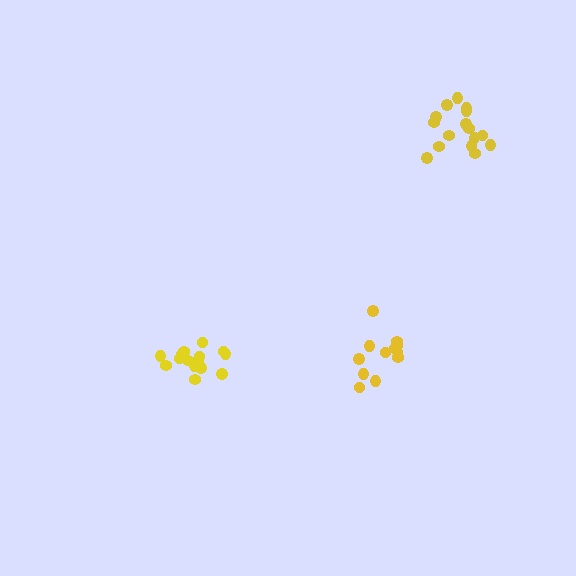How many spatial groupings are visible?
There are 3 spatial groupings.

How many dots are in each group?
Group 1: 15 dots, Group 2: 12 dots, Group 3: 16 dots (43 total).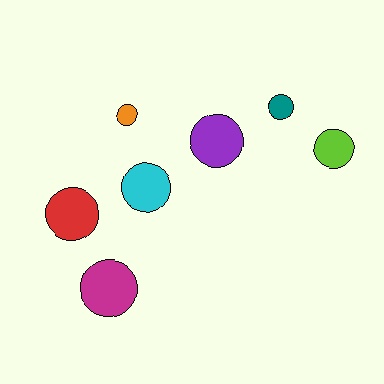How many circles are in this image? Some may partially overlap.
There are 7 circles.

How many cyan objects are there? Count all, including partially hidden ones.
There is 1 cyan object.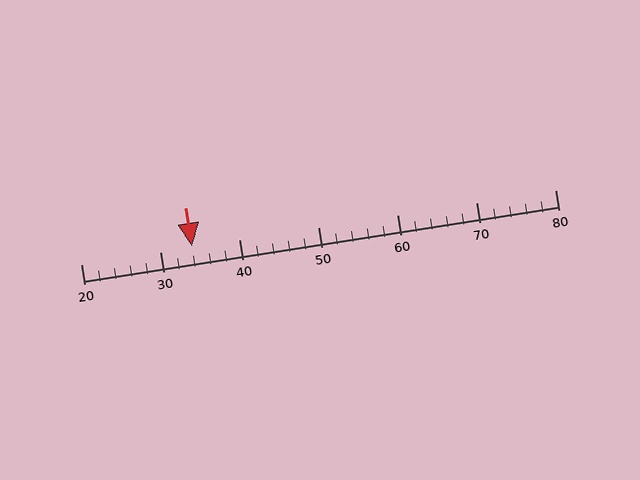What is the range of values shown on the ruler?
The ruler shows values from 20 to 80.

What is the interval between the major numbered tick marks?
The major tick marks are spaced 10 units apart.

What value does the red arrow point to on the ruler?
The red arrow points to approximately 34.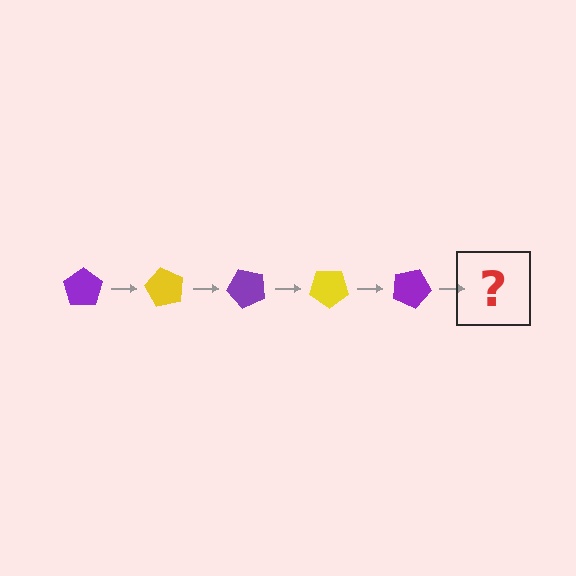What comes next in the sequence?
The next element should be a yellow pentagon, rotated 300 degrees from the start.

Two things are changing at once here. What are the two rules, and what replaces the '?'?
The two rules are that it rotates 60 degrees each step and the color cycles through purple and yellow. The '?' should be a yellow pentagon, rotated 300 degrees from the start.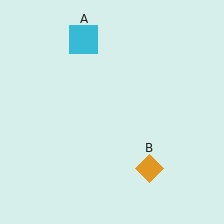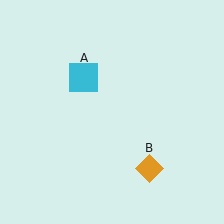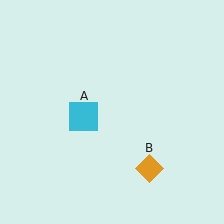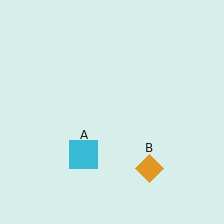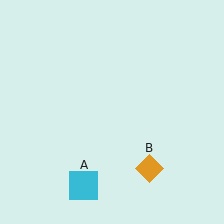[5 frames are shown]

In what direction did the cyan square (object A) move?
The cyan square (object A) moved down.